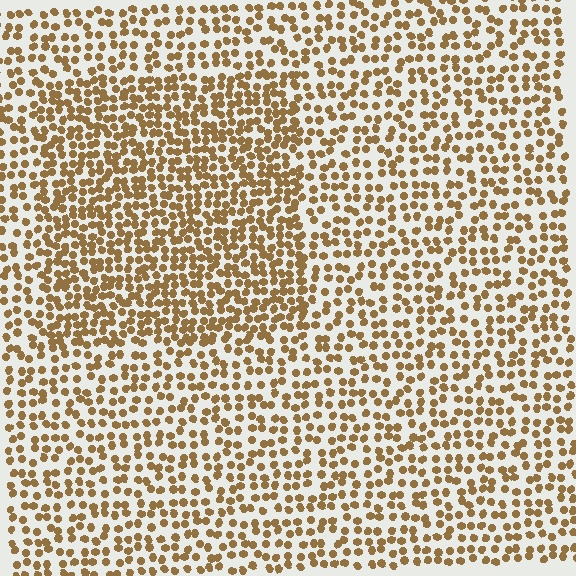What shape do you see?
I see a rectangle.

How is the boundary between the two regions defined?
The boundary is defined by a change in element density (approximately 1.6x ratio). All elements are the same color, size, and shape.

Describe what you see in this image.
The image contains small brown elements arranged at two different densities. A rectangle-shaped region is visible where the elements are more densely packed than the surrounding area.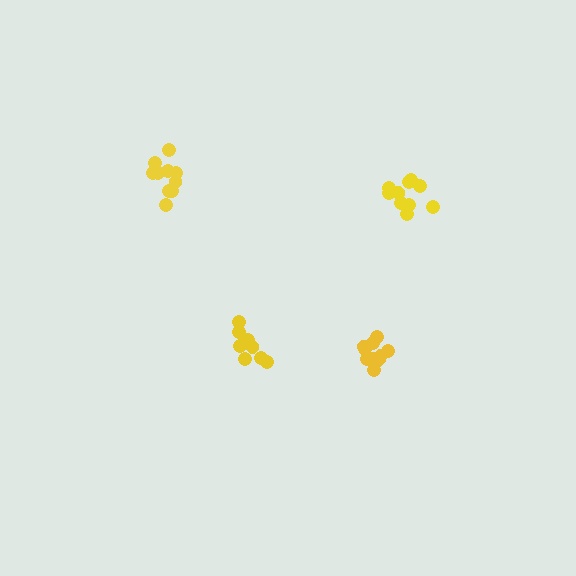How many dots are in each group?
Group 1: 8 dots, Group 2: 10 dots, Group 3: 10 dots, Group 4: 11 dots (39 total).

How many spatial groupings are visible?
There are 4 spatial groupings.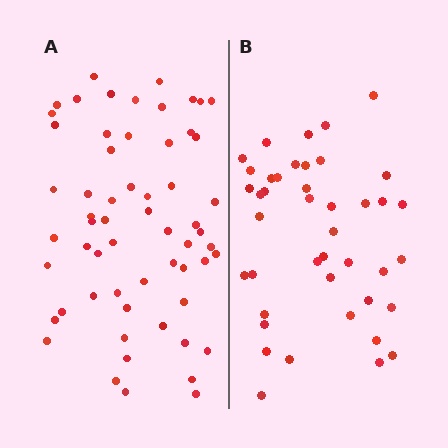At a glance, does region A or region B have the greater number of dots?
Region A (the left region) has more dots.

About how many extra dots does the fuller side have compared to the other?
Region A has approximately 20 more dots than region B.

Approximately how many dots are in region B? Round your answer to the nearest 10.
About 40 dots. (The exact count is 42, which rounds to 40.)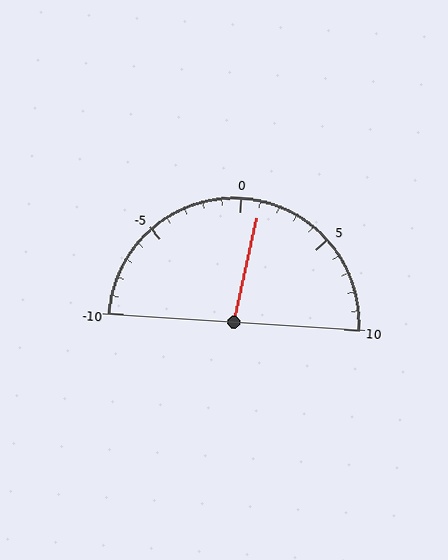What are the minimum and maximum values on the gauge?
The gauge ranges from -10 to 10.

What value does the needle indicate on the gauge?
The needle indicates approximately 1.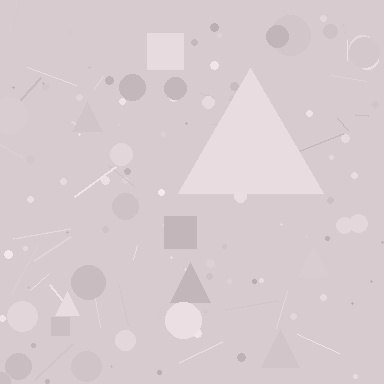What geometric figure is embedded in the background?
A triangle is embedded in the background.